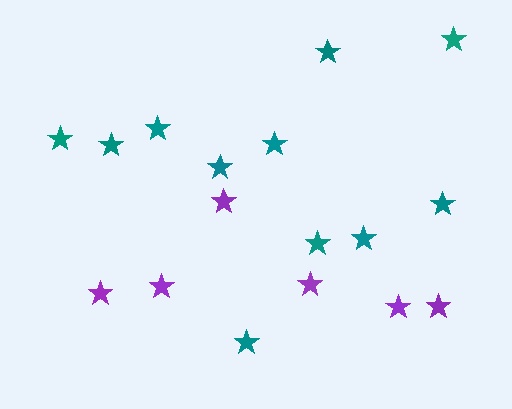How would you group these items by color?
There are 2 groups: one group of purple stars (6) and one group of teal stars (11).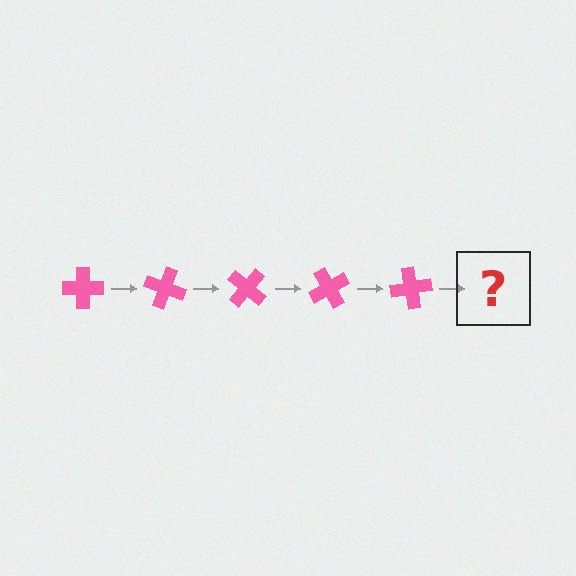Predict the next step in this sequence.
The next step is a pink cross rotated 100 degrees.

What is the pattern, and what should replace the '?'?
The pattern is that the cross rotates 20 degrees each step. The '?' should be a pink cross rotated 100 degrees.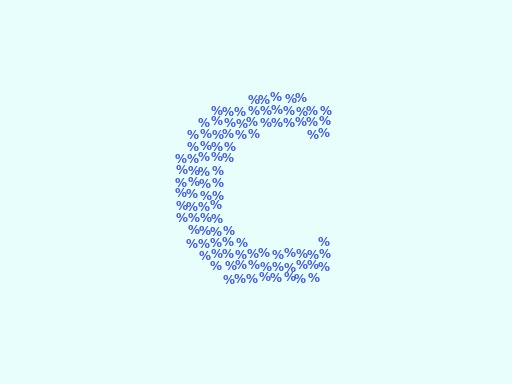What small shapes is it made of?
It is made of small percent signs.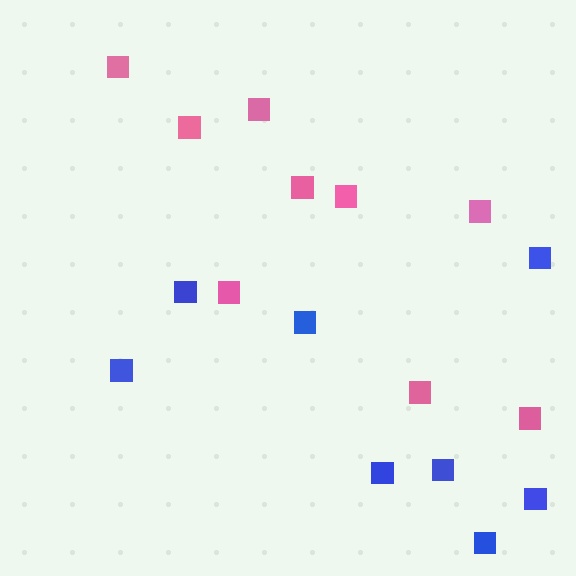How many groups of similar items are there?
There are 2 groups: one group of blue squares (8) and one group of pink squares (9).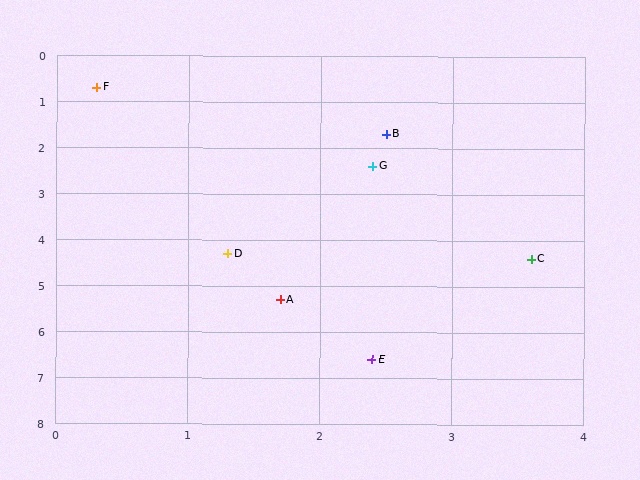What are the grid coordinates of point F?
Point F is at approximately (0.3, 0.7).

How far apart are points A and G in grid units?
Points A and G are about 3.0 grid units apart.